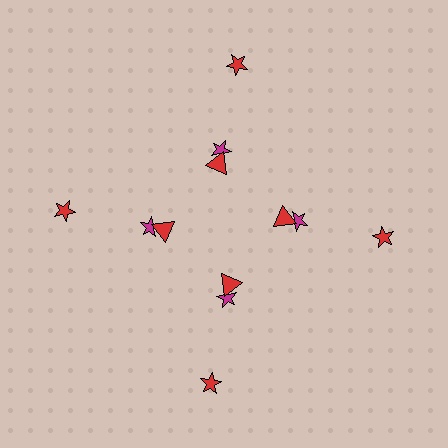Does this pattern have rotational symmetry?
Yes, this pattern has 4-fold rotational symmetry. It looks the same after rotating 90 degrees around the center.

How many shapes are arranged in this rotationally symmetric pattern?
There are 12 shapes, arranged in 4 groups of 3.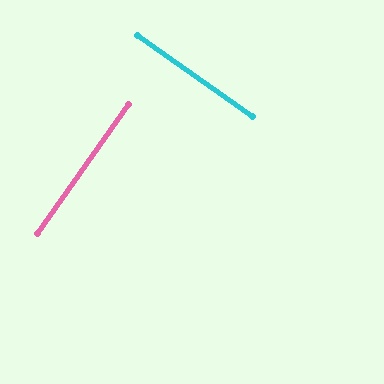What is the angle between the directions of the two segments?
Approximately 90 degrees.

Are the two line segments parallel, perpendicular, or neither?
Perpendicular — they meet at approximately 90°.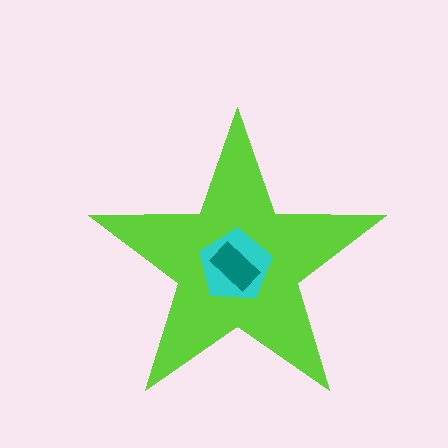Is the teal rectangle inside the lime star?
Yes.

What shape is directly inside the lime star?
The cyan pentagon.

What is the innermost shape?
The teal rectangle.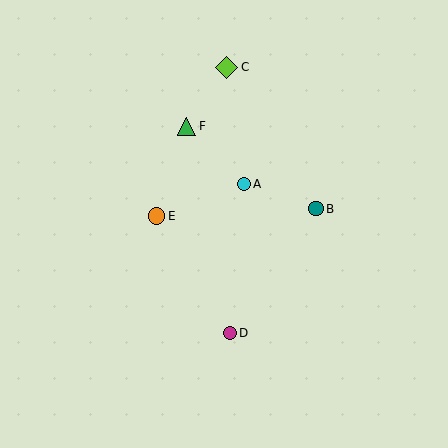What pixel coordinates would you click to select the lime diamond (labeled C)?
Click at (227, 67) to select the lime diamond C.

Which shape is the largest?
The lime diamond (labeled C) is the largest.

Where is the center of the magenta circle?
The center of the magenta circle is at (230, 333).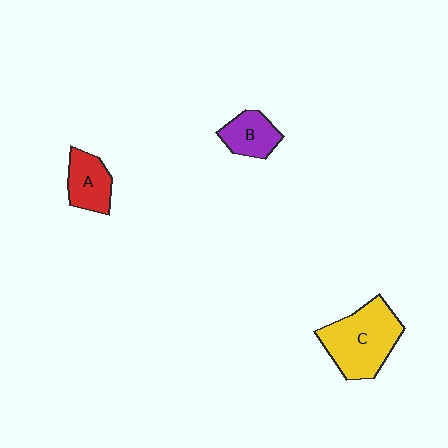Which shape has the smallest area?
Shape B (purple).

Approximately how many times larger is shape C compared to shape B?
Approximately 2.1 times.